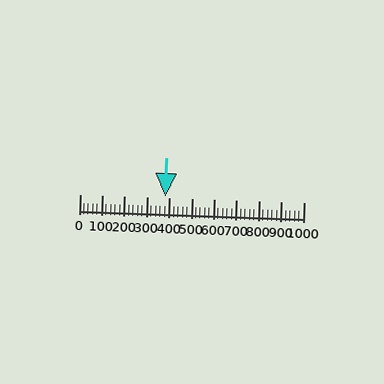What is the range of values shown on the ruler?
The ruler shows values from 0 to 1000.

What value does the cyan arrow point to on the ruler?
The cyan arrow points to approximately 380.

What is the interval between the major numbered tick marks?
The major tick marks are spaced 100 units apart.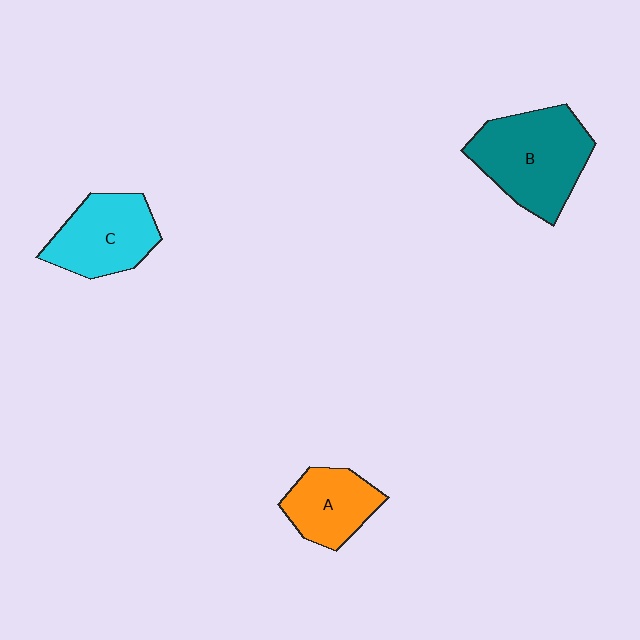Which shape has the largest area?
Shape B (teal).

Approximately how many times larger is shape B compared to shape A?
Approximately 1.7 times.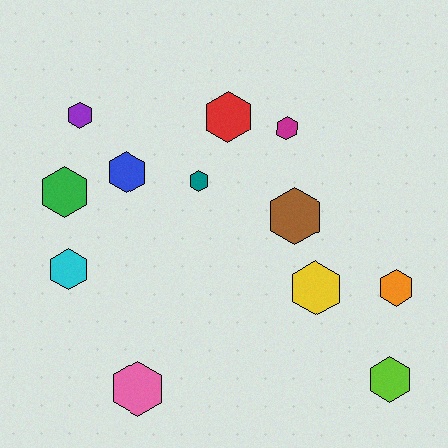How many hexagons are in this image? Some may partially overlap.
There are 12 hexagons.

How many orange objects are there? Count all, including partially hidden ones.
There is 1 orange object.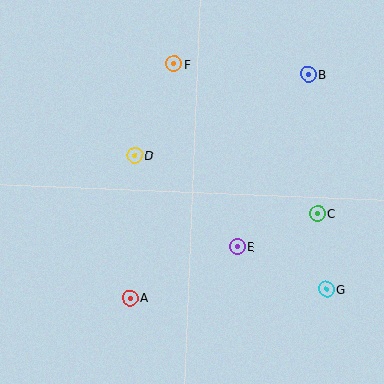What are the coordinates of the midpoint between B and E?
The midpoint between B and E is at (273, 160).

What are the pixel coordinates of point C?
Point C is at (318, 213).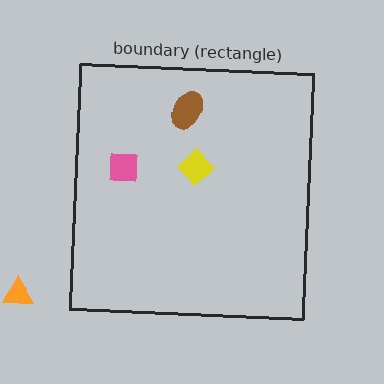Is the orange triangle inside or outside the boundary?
Outside.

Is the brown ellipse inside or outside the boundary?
Inside.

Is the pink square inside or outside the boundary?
Inside.